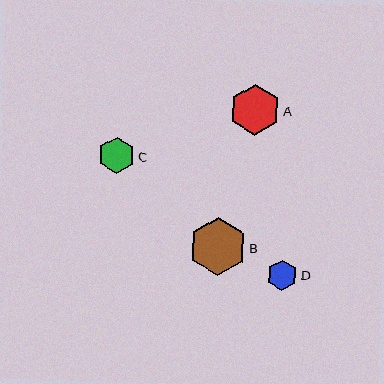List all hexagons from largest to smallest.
From largest to smallest: B, A, C, D.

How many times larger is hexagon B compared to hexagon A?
Hexagon B is approximately 1.1 times the size of hexagon A.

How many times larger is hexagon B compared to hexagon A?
Hexagon B is approximately 1.1 times the size of hexagon A.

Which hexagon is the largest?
Hexagon B is the largest with a size of approximately 58 pixels.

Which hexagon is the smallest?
Hexagon D is the smallest with a size of approximately 30 pixels.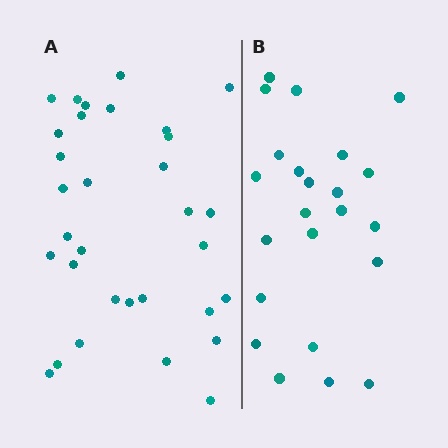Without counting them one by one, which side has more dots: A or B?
Region A (the left region) has more dots.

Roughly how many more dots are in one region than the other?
Region A has roughly 8 or so more dots than region B.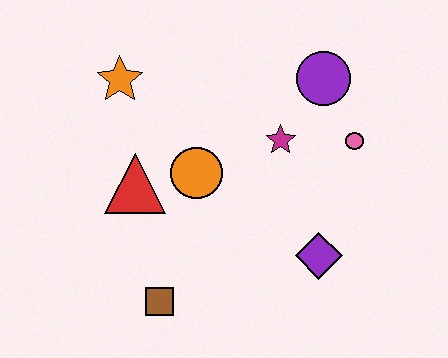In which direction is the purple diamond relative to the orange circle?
The purple diamond is to the right of the orange circle.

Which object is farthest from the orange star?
The purple diamond is farthest from the orange star.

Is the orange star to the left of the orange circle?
Yes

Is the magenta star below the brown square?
No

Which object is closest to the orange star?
The red triangle is closest to the orange star.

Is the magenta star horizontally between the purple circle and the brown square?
Yes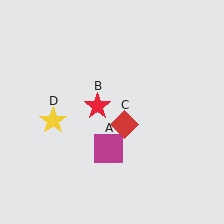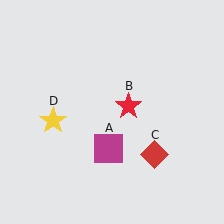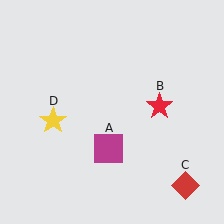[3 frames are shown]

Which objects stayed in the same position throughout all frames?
Magenta square (object A) and yellow star (object D) remained stationary.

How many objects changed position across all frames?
2 objects changed position: red star (object B), red diamond (object C).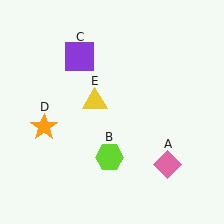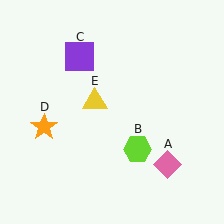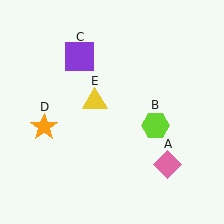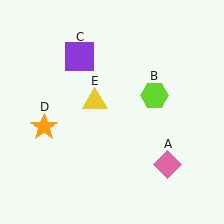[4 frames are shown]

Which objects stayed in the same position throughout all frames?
Pink diamond (object A) and purple square (object C) and orange star (object D) and yellow triangle (object E) remained stationary.